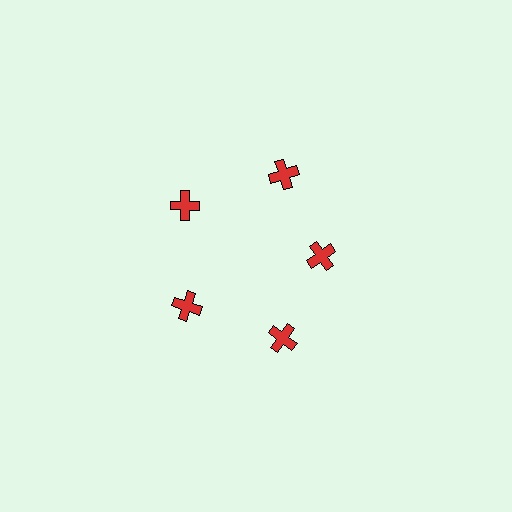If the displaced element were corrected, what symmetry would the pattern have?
It would have 5-fold rotational symmetry — the pattern would map onto itself every 72 degrees.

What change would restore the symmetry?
The symmetry would be restored by moving it outward, back onto the ring so that all 5 crosses sit at equal angles and equal distance from the center.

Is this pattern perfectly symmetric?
No. The 5 red crosses are arranged in a ring, but one element near the 3 o'clock position is pulled inward toward the center, breaking the 5-fold rotational symmetry.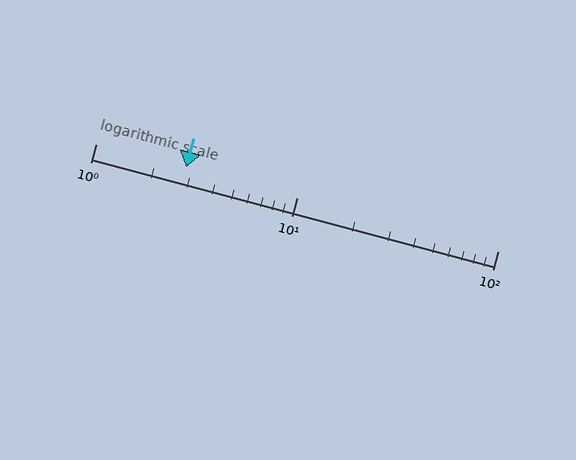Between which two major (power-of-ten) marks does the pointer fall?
The pointer is between 1 and 10.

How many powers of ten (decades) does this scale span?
The scale spans 2 decades, from 1 to 100.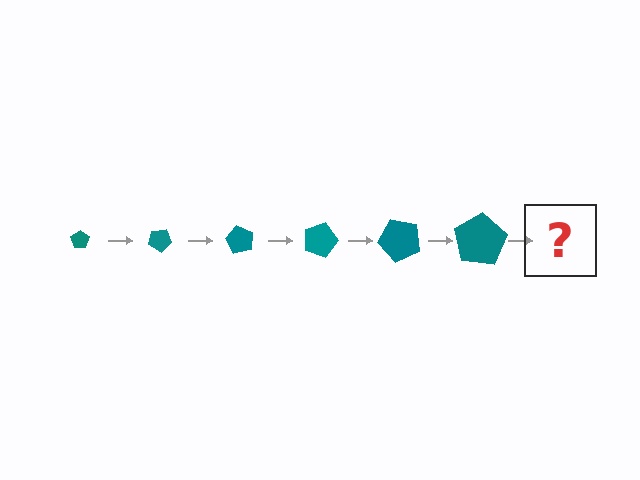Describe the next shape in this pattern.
It should be a pentagon, larger than the previous one and rotated 180 degrees from the start.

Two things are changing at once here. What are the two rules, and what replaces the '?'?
The two rules are that the pentagon grows larger each step and it rotates 30 degrees each step. The '?' should be a pentagon, larger than the previous one and rotated 180 degrees from the start.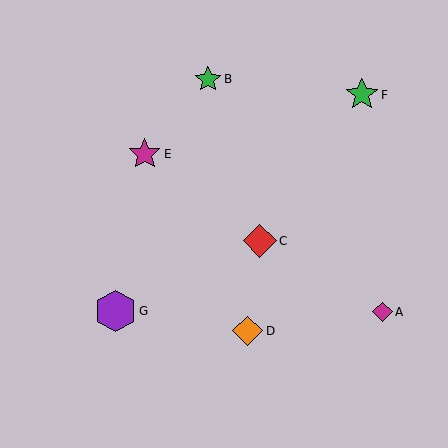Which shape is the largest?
The purple hexagon (labeled G) is the largest.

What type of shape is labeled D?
Shape D is an orange diamond.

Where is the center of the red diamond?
The center of the red diamond is at (260, 241).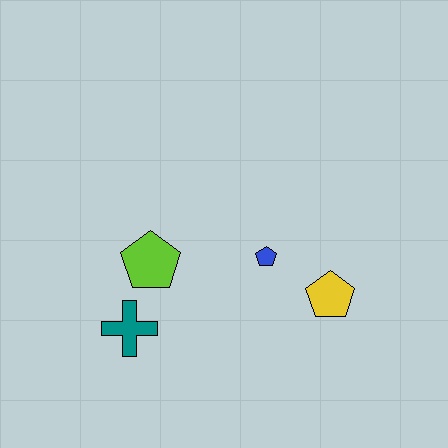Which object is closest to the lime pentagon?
The teal cross is closest to the lime pentagon.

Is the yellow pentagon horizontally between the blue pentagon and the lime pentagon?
No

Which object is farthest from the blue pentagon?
The teal cross is farthest from the blue pentagon.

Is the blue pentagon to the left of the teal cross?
No